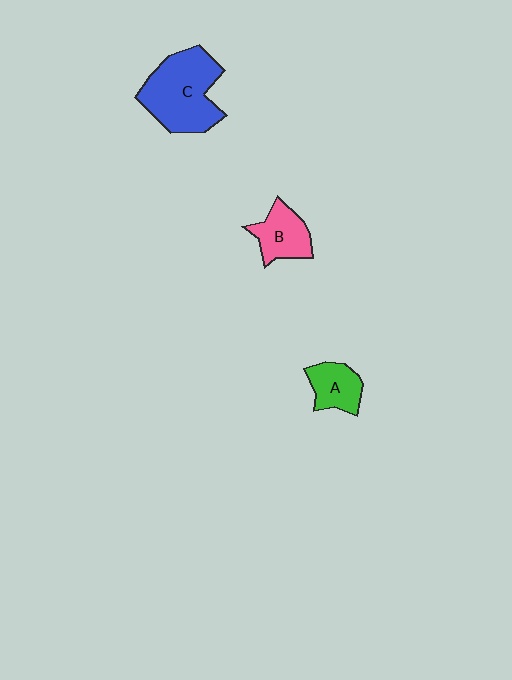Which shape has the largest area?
Shape C (blue).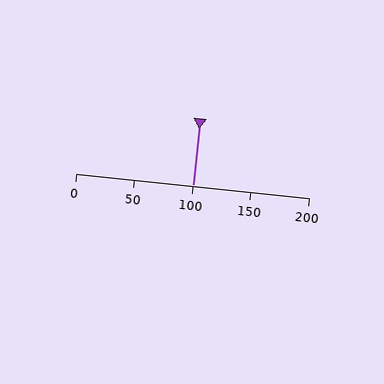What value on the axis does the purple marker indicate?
The marker indicates approximately 100.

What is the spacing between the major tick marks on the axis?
The major ticks are spaced 50 apart.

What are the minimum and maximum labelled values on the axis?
The axis runs from 0 to 200.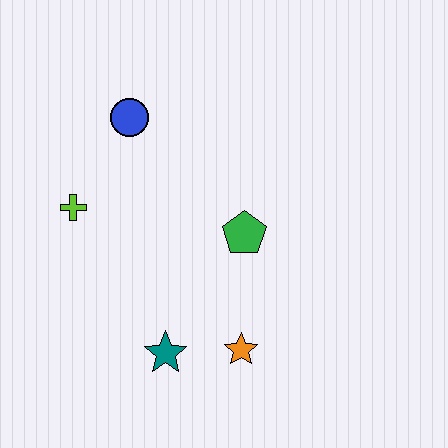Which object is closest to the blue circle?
The lime cross is closest to the blue circle.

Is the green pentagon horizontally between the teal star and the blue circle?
No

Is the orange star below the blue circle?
Yes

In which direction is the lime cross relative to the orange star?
The lime cross is to the left of the orange star.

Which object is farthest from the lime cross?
The orange star is farthest from the lime cross.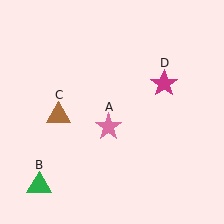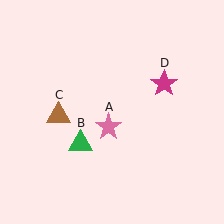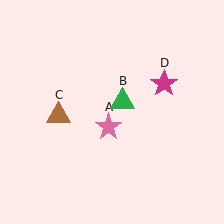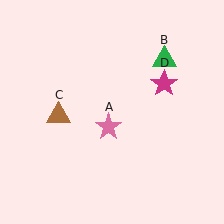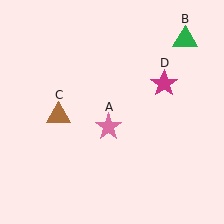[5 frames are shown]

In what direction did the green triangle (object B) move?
The green triangle (object B) moved up and to the right.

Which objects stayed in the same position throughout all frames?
Pink star (object A) and brown triangle (object C) and magenta star (object D) remained stationary.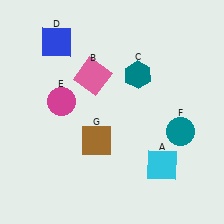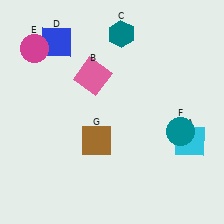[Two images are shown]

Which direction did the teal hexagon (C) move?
The teal hexagon (C) moved up.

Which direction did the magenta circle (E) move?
The magenta circle (E) moved up.